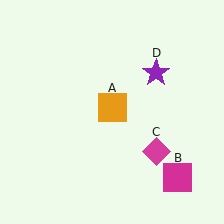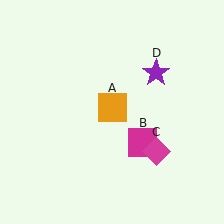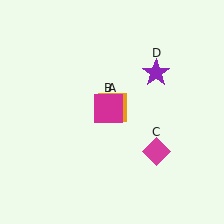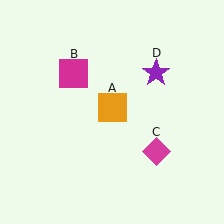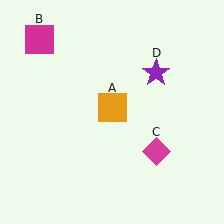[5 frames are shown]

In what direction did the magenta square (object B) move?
The magenta square (object B) moved up and to the left.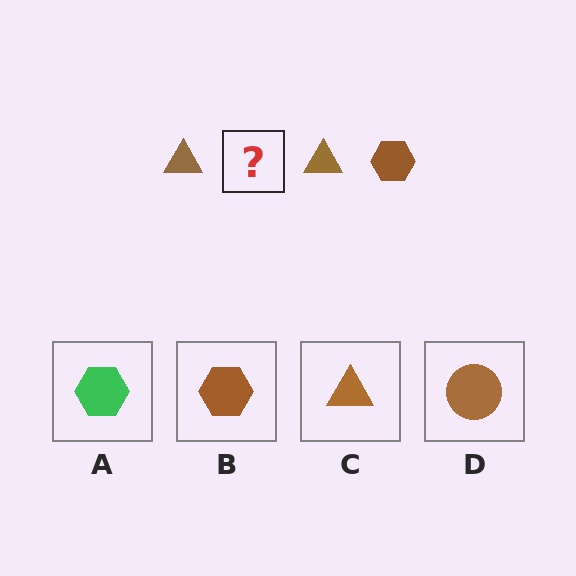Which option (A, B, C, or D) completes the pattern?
B.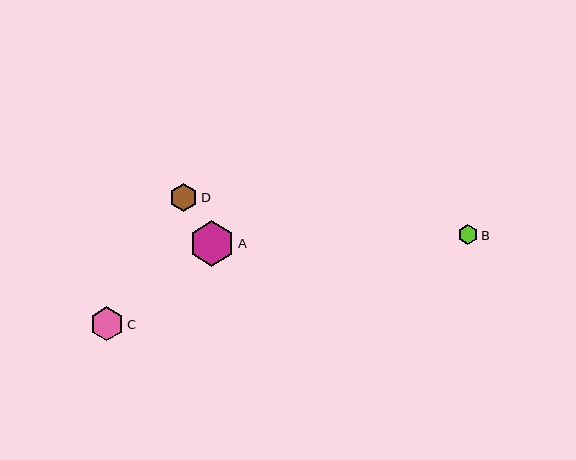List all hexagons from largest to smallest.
From largest to smallest: A, C, D, B.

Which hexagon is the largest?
Hexagon A is the largest with a size of approximately 46 pixels.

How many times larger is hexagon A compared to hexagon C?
Hexagon A is approximately 1.3 times the size of hexagon C.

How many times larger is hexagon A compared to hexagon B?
Hexagon A is approximately 2.3 times the size of hexagon B.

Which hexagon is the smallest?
Hexagon B is the smallest with a size of approximately 20 pixels.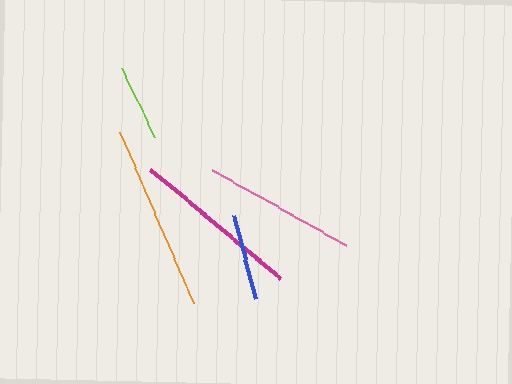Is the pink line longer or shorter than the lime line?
The pink line is longer than the lime line.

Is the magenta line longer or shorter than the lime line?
The magenta line is longer than the lime line.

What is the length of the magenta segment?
The magenta segment is approximately 169 pixels long.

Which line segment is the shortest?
The lime line is the shortest at approximately 76 pixels.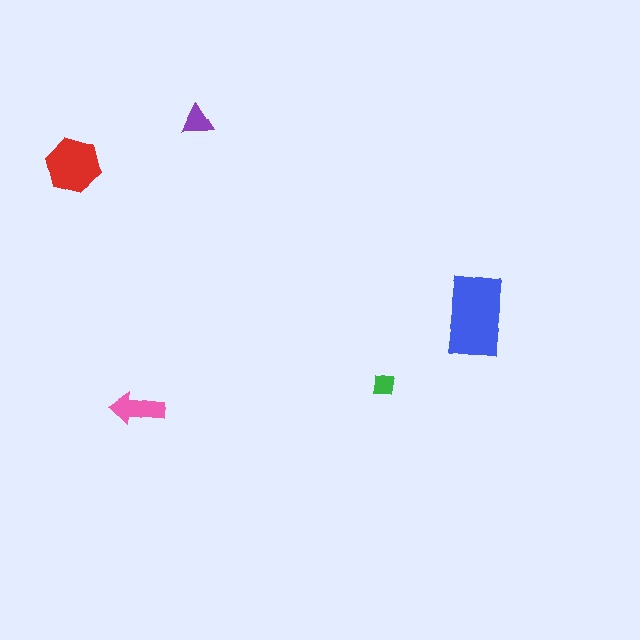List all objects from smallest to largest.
The green square, the purple triangle, the pink arrow, the red hexagon, the blue rectangle.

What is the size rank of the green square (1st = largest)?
5th.